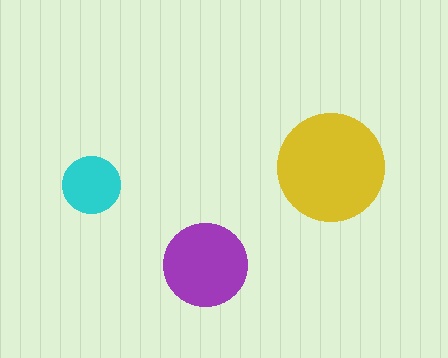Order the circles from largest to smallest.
the yellow one, the purple one, the cyan one.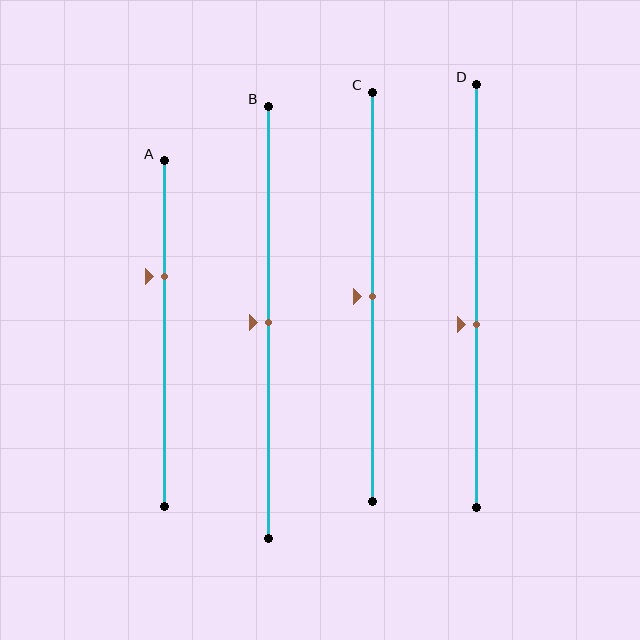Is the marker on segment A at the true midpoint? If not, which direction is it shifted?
No, the marker on segment A is shifted upward by about 17% of the segment length.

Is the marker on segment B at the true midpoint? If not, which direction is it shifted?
Yes, the marker on segment B is at the true midpoint.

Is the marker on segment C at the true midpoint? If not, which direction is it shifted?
Yes, the marker on segment C is at the true midpoint.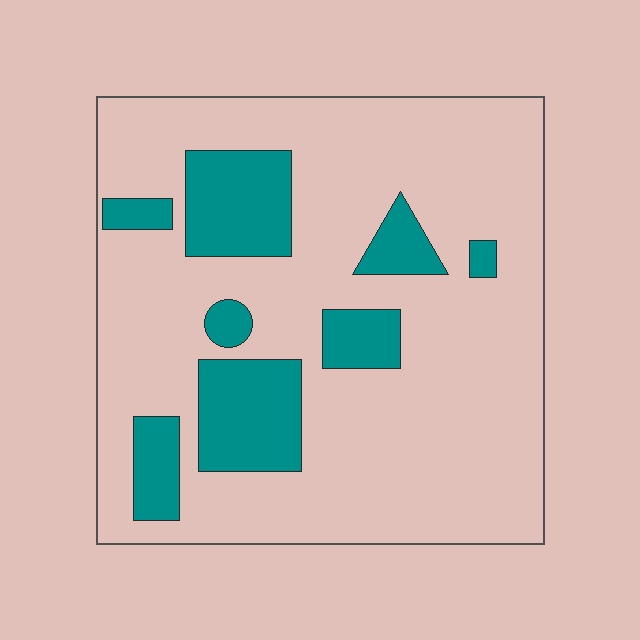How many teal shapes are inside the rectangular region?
8.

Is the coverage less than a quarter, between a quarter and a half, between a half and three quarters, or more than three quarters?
Less than a quarter.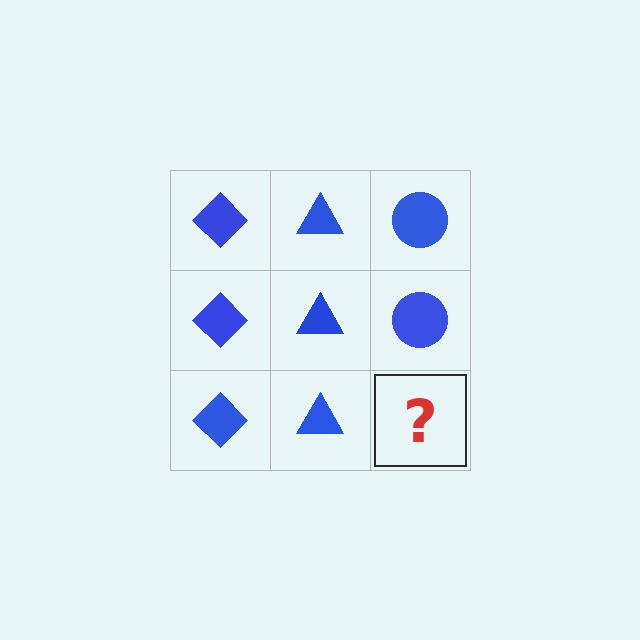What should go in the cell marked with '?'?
The missing cell should contain a blue circle.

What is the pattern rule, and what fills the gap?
The rule is that each column has a consistent shape. The gap should be filled with a blue circle.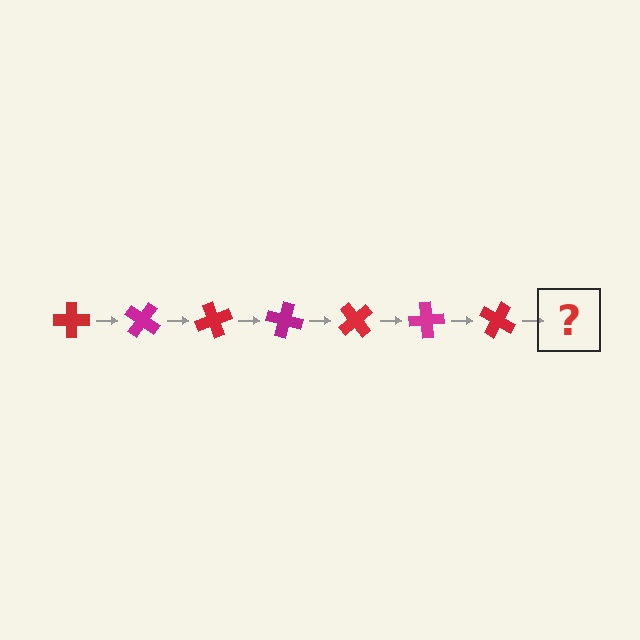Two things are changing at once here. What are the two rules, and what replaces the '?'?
The two rules are that it rotates 35 degrees each step and the color cycles through red and magenta. The '?' should be a magenta cross, rotated 245 degrees from the start.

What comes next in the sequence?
The next element should be a magenta cross, rotated 245 degrees from the start.